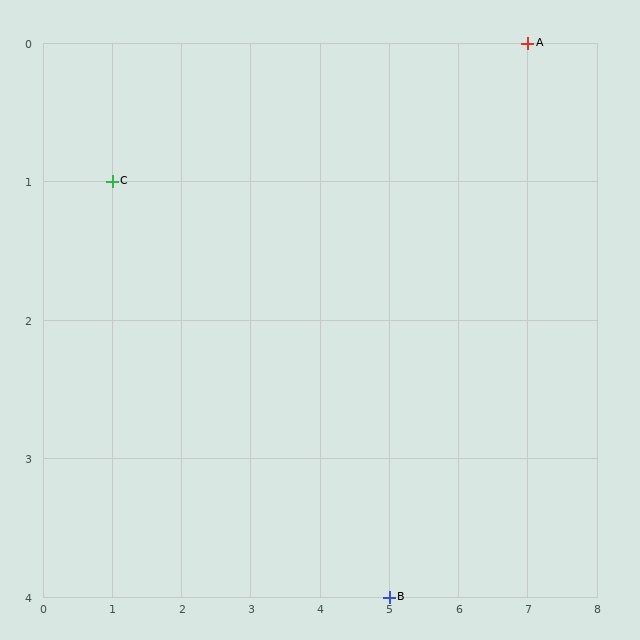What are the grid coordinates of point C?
Point C is at grid coordinates (1, 1).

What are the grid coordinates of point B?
Point B is at grid coordinates (5, 4).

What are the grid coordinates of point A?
Point A is at grid coordinates (7, 0).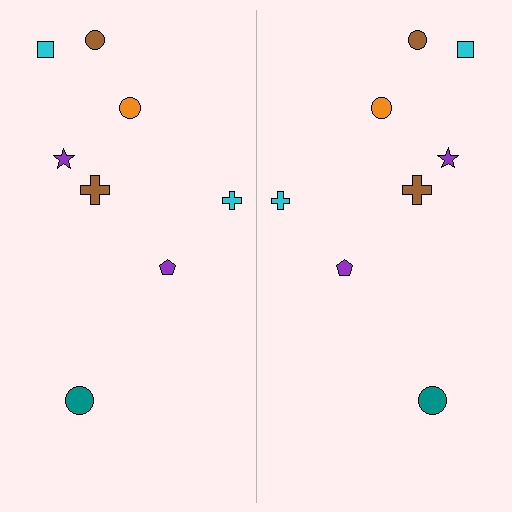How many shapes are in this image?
There are 16 shapes in this image.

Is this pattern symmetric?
Yes, this pattern has bilateral (reflection) symmetry.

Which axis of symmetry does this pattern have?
The pattern has a vertical axis of symmetry running through the center of the image.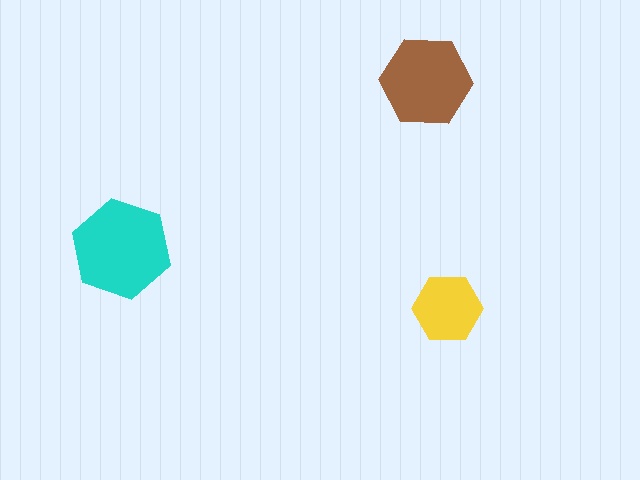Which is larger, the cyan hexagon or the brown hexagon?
The cyan one.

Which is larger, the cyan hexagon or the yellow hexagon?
The cyan one.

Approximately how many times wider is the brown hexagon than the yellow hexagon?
About 1.5 times wider.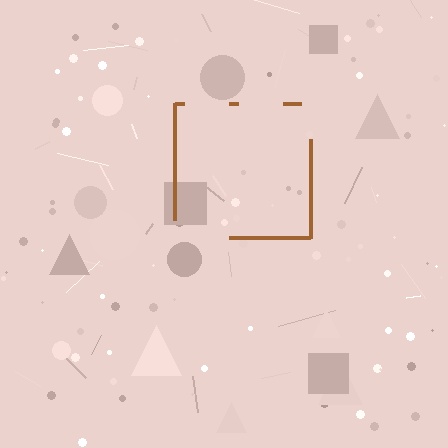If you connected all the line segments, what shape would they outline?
They would outline a square.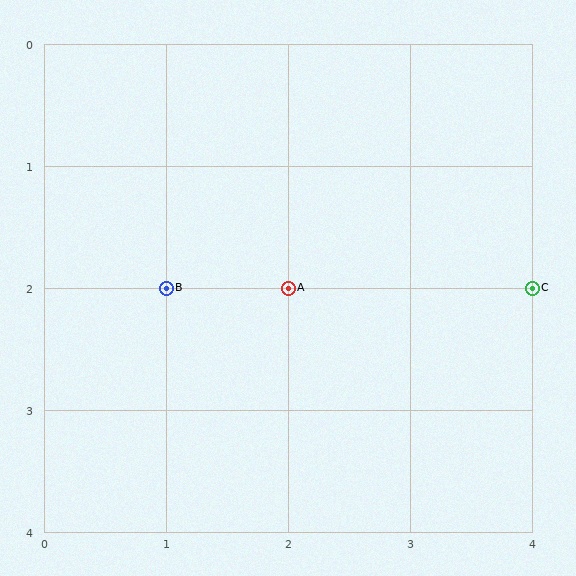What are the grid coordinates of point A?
Point A is at grid coordinates (2, 2).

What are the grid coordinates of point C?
Point C is at grid coordinates (4, 2).